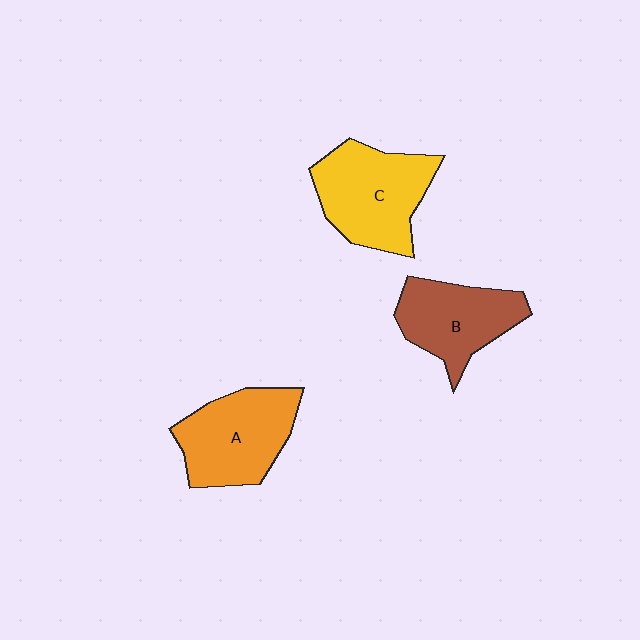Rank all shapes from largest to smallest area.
From largest to smallest: C (yellow), A (orange), B (brown).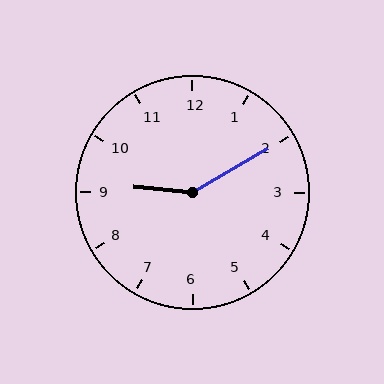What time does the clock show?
9:10.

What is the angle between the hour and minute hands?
Approximately 145 degrees.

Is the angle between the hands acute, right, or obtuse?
It is obtuse.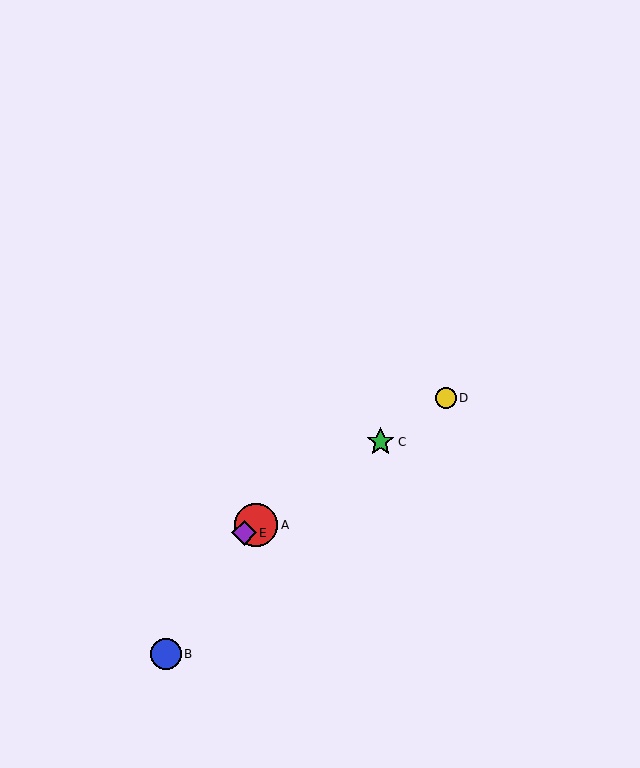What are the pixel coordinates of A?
Object A is at (256, 525).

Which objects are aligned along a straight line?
Objects A, C, D, E are aligned along a straight line.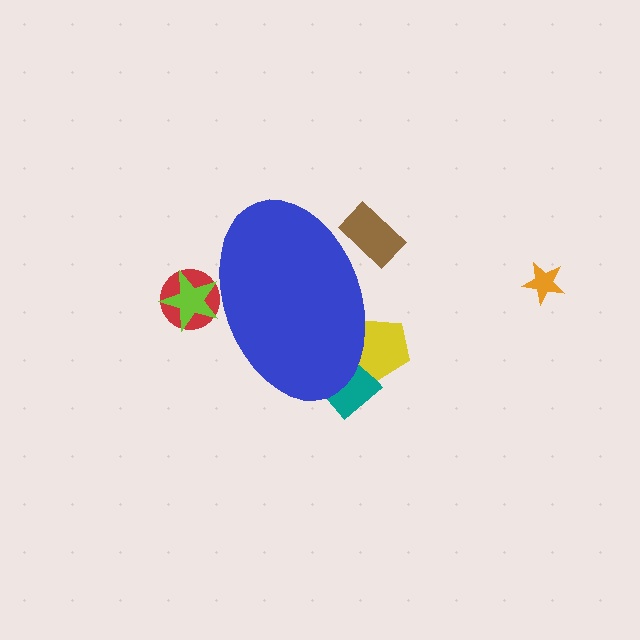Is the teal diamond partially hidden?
Yes, the teal diamond is partially hidden behind the blue ellipse.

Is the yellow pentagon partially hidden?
Yes, the yellow pentagon is partially hidden behind the blue ellipse.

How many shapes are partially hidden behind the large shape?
5 shapes are partially hidden.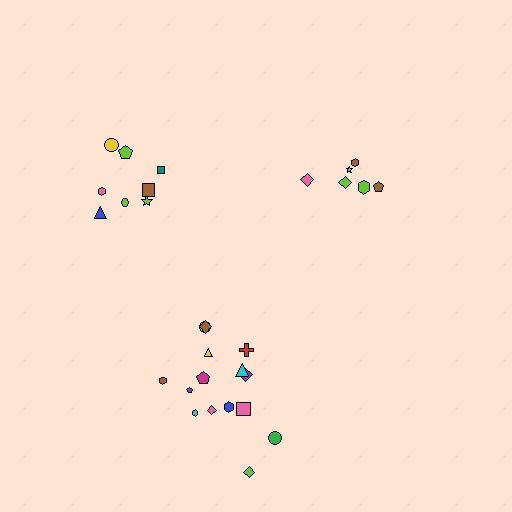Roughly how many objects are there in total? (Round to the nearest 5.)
Roughly 30 objects in total.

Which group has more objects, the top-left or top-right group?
The top-left group.